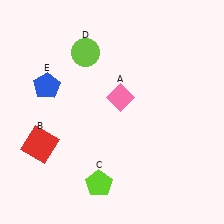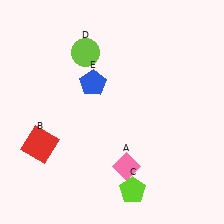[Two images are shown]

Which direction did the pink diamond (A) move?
The pink diamond (A) moved down.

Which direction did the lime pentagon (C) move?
The lime pentagon (C) moved right.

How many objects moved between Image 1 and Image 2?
3 objects moved between the two images.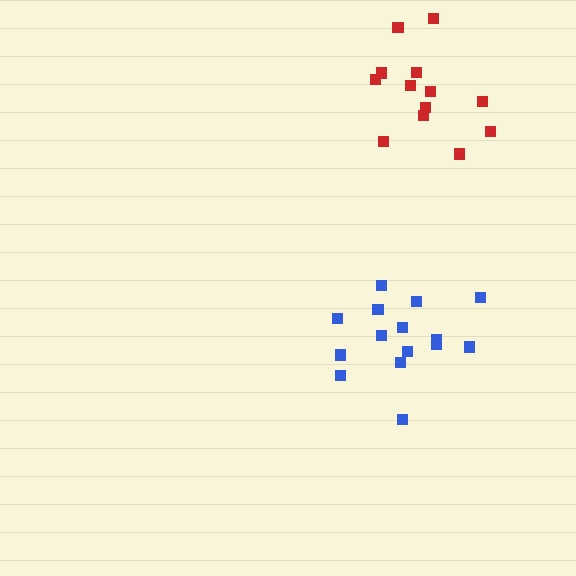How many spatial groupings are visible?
There are 2 spatial groupings.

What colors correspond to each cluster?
The clusters are colored: red, blue.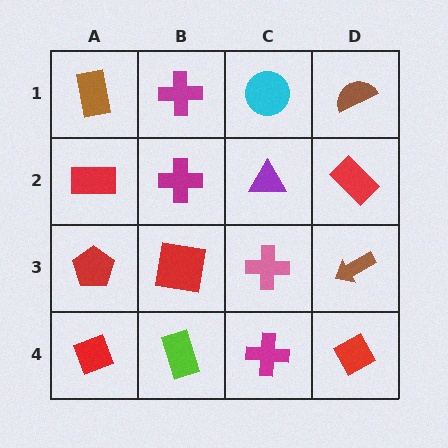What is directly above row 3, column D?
A red rectangle.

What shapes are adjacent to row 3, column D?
A red rectangle (row 2, column D), a red diamond (row 4, column D), a pink cross (row 3, column C).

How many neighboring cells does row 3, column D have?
3.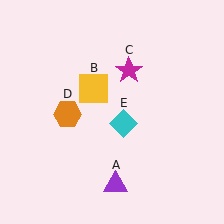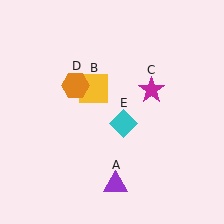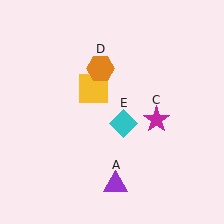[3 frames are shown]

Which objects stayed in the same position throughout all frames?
Purple triangle (object A) and yellow square (object B) and cyan diamond (object E) remained stationary.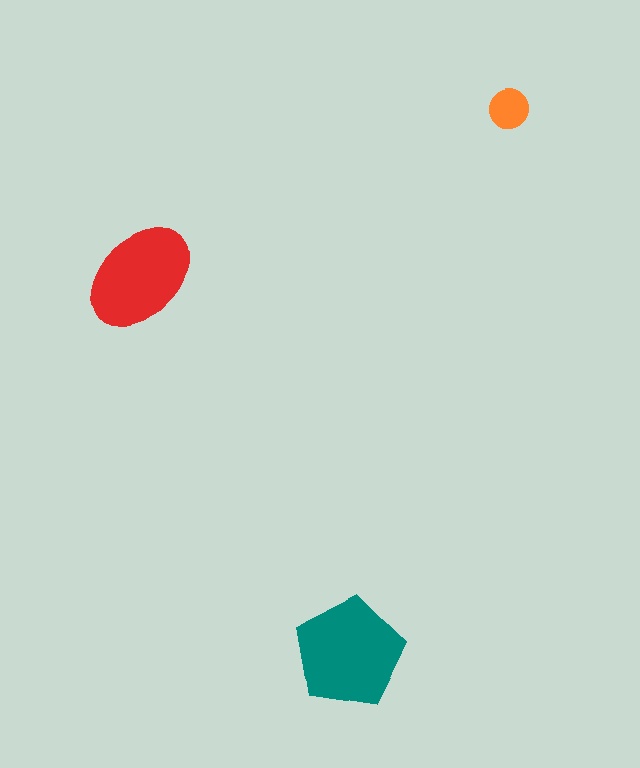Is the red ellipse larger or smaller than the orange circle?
Larger.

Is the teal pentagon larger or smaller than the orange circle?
Larger.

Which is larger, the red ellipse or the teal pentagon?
The teal pentagon.